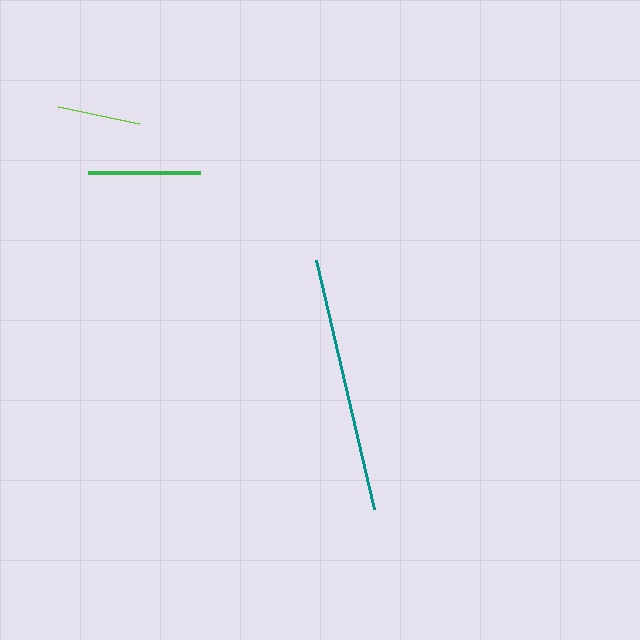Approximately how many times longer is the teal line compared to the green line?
The teal line is approximately 2.3 times the length of the green line.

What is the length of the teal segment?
The teal segment is approximately 255 pixels long.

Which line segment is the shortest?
The lime line is the shortest at approximately 82 pixels.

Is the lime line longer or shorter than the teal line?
The teal line is longer than the lime line.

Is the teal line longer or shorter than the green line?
The teal line is longer than the green line.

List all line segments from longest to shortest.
From longest to shortest: teal, green, lime.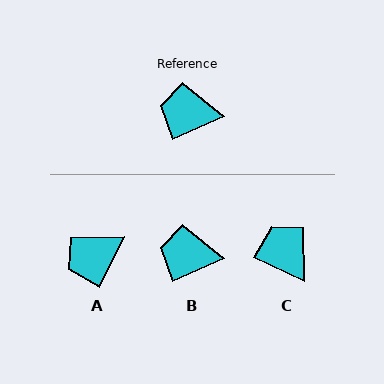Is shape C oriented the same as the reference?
No, it is off by about 49 degrees.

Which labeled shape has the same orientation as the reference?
B.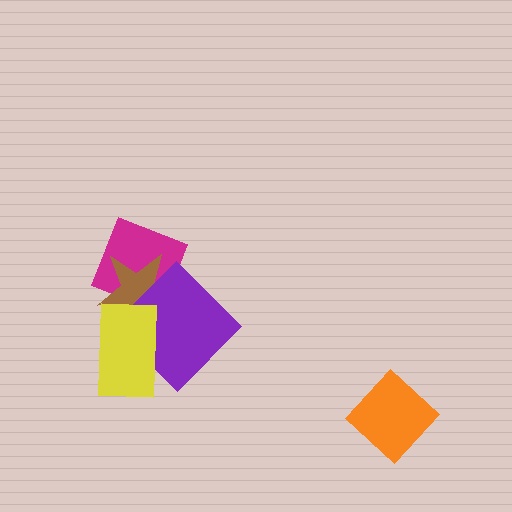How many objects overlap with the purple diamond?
3 objects overlap with the purple diamond.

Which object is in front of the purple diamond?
The yellow rectangle is in front of the purple diamond.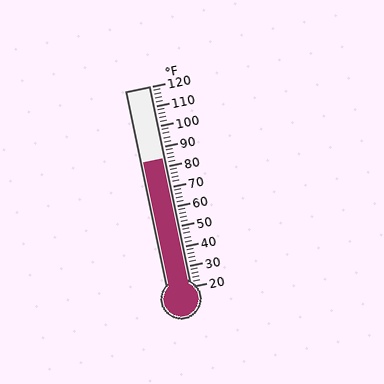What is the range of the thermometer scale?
The thermometer scale ranges from 20°F to 120°F.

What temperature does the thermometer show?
The thermometer shows approximately 84°F.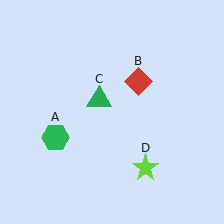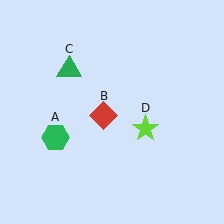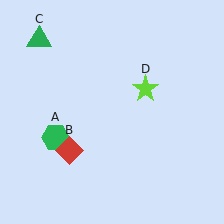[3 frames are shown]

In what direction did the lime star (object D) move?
The lime star (object D) moved up.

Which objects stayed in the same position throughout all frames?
Green hexagon (object A) remained stationary.